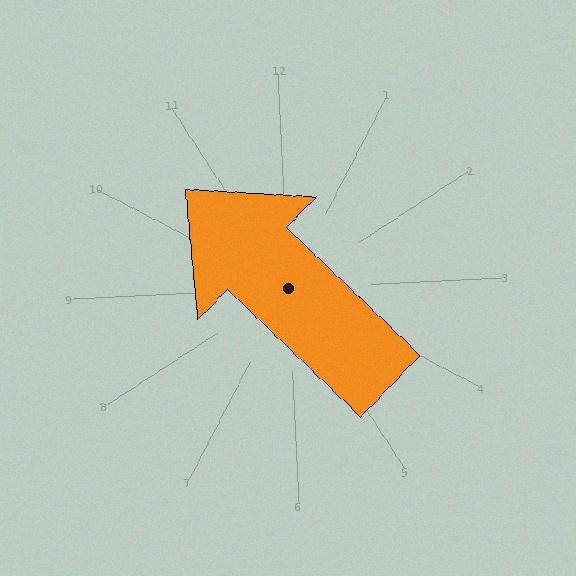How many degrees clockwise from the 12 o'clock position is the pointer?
Approximately 317 degrees.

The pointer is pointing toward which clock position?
Roughly 11 o'clock.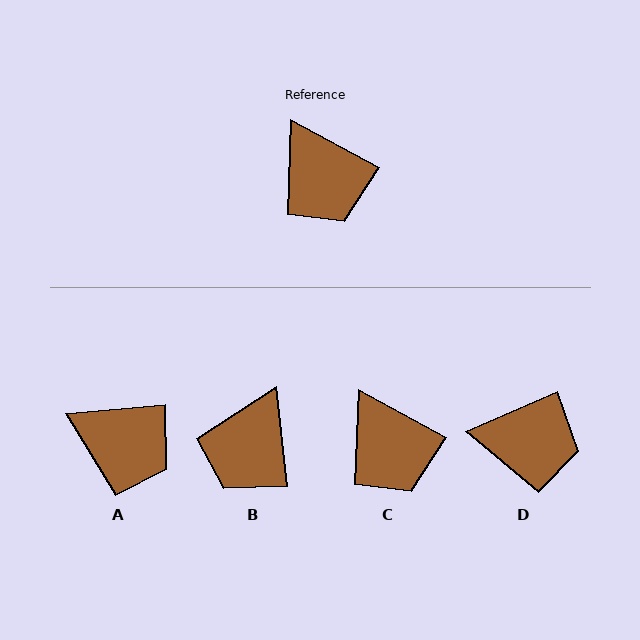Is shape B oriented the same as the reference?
No, it is off by about 55 degrees.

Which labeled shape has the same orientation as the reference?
C.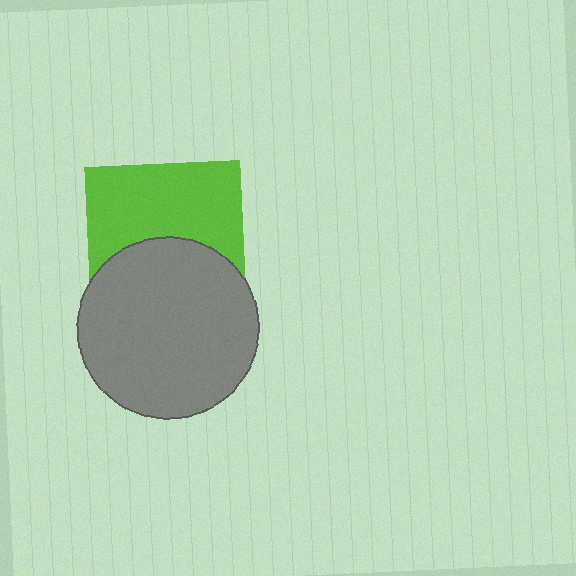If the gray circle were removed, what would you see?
You would see the complete lime square.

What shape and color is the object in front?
The object in front is a gray circle.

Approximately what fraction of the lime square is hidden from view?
Roughly 45% of the lime square is hidden behind the gray circle.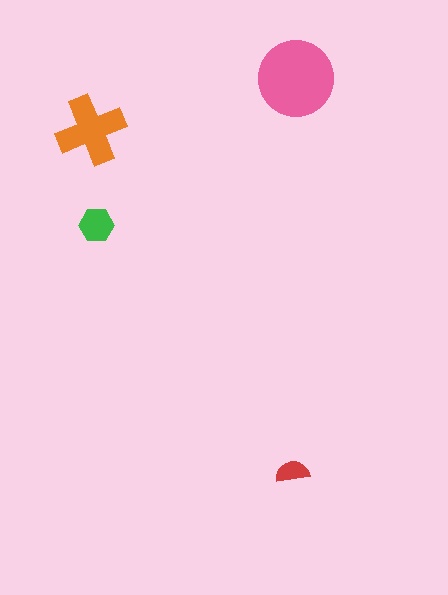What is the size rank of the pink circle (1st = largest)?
1st.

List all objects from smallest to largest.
The red semicircle, the green hexagon, the orange cross, the pink circle.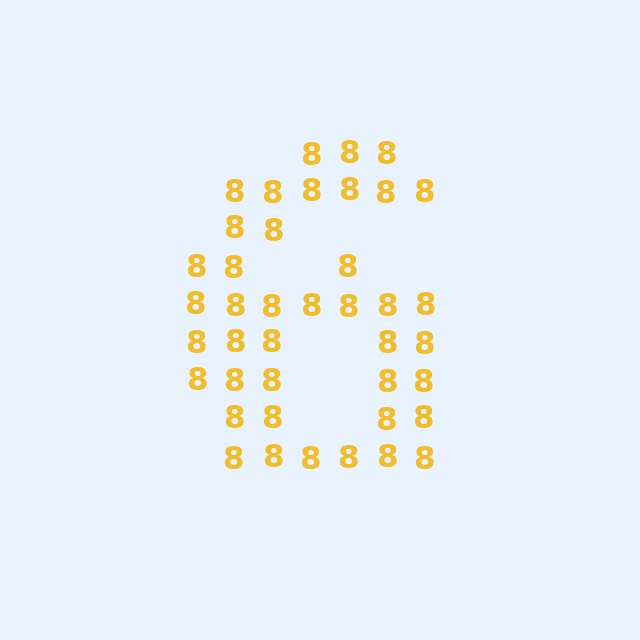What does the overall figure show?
The overall figure shows the digit 6.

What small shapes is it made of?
It is made of small digit 8's.